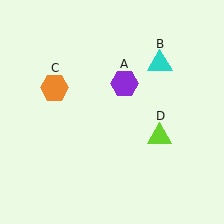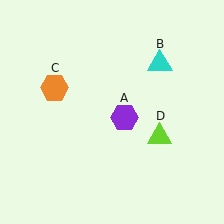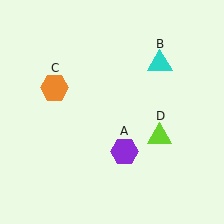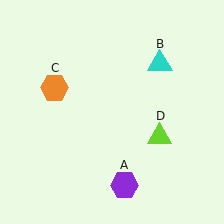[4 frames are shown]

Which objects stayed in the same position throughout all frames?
Cyan triangle (object B) and orange hexagon (object C) and lime triangle (object D) remained stationary.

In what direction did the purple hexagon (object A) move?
The purple hexagon (object A) moved down.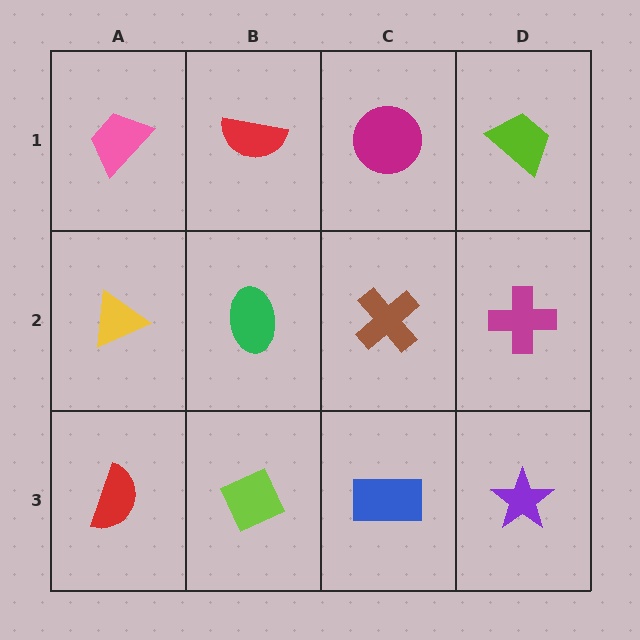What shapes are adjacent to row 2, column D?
A lime trapezoid (row 1, column D), a purple star (row 3, column D), a brown cross (row 2, column C).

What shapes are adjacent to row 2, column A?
A pink trapezoid (row 1, column A), a red semicircle (row 3, column A), a green ellipse (row 2, column B).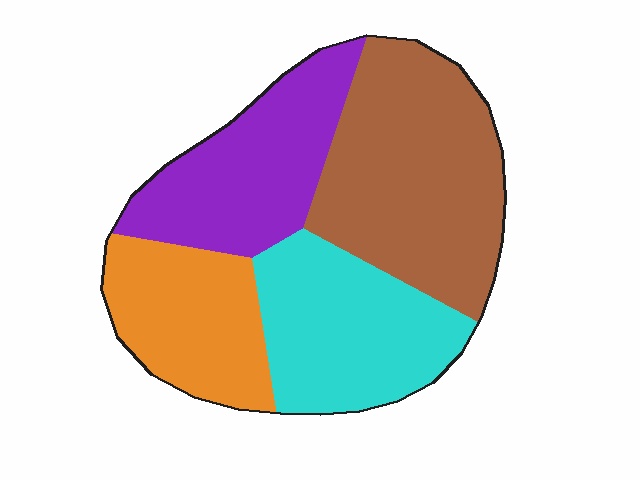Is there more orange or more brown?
Brown.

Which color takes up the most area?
Brown, at roughly 35%.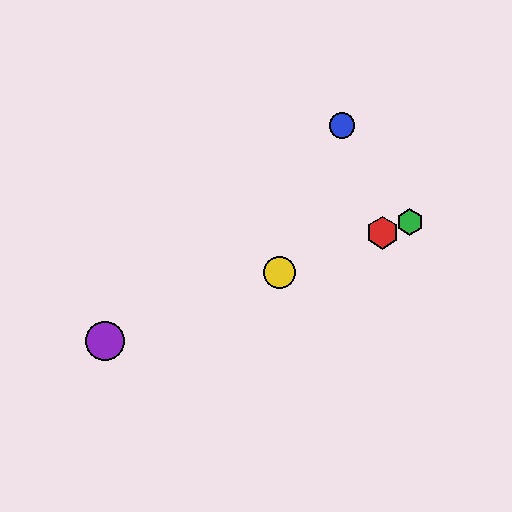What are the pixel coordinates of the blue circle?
The blue circle is at (342, 125).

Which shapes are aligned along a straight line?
The red hexagon, the green hexagon, the yellow circle, the purple circle are aligned along a straight line.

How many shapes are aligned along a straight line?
4 shapes (the red hexagon, the green hexagon, the yellow circle, the purple circle) are aligned along a straight line.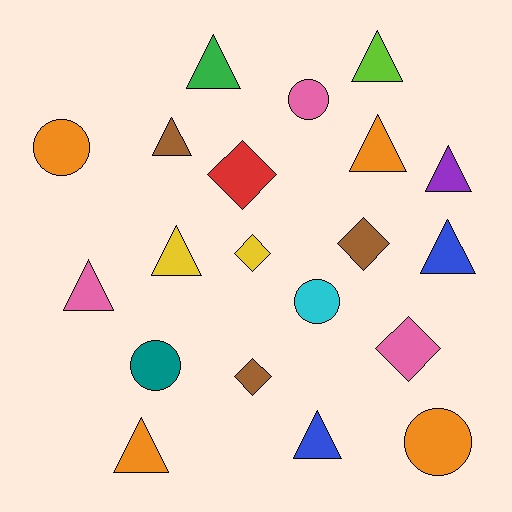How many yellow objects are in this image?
There are 2 yellow objects.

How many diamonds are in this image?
There are 5 diamonds.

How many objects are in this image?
There are 20 objects.